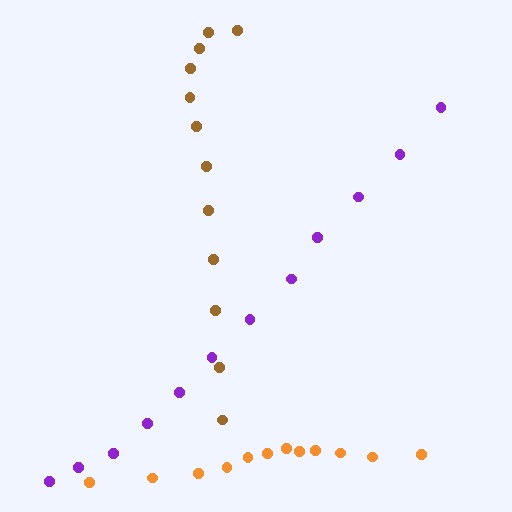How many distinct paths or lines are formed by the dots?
There are 3 distinct paths.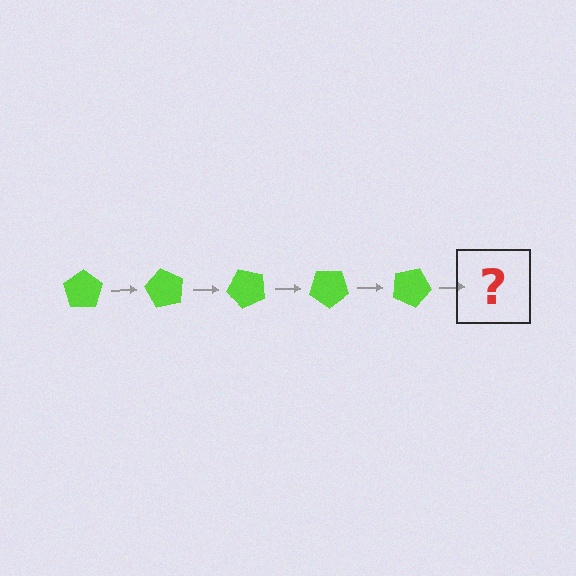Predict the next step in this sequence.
The next step is a lime pentagon rotated 300 degrees.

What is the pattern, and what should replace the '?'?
The pattern is that the pentagon rotates 60 degrees each step. The '?' should be a lime pentagon rotated 300 degrees.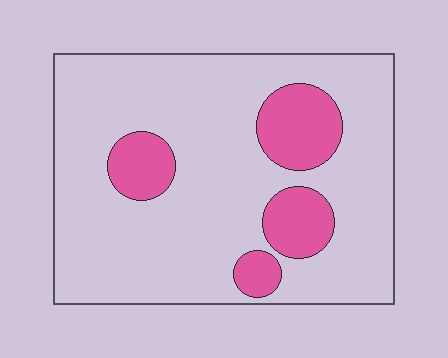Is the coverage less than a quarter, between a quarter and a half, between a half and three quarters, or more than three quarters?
Less than a quarter.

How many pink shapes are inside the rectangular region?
4.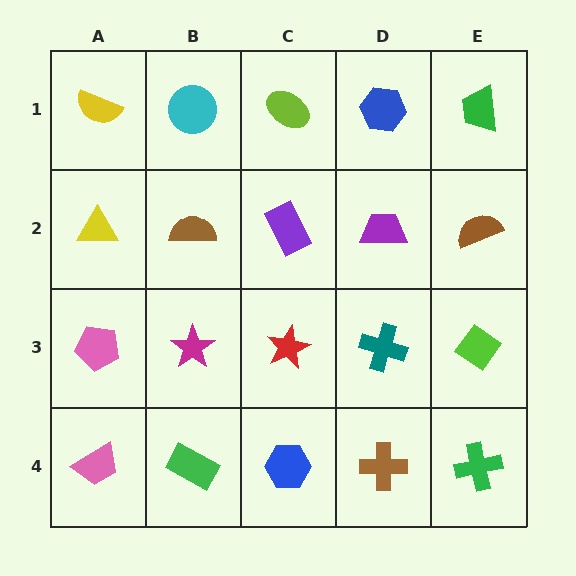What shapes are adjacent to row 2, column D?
A blue hexagon (row 1, column D), a teal cross (row 3, column D), a purple rectangle (row 2, column C), a brown semicircle (row 2, column E).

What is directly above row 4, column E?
A lime diamond.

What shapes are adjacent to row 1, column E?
A brown semicircle (row 2, column E), a blue hexagon (row 1, column D).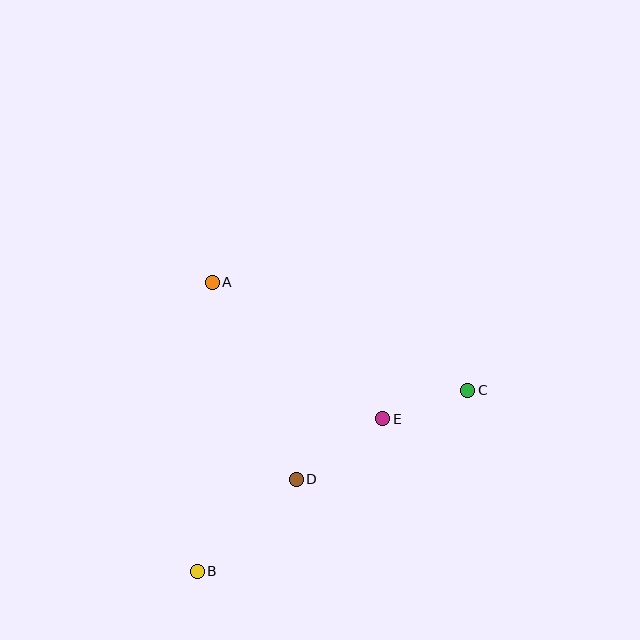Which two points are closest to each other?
Points C and E are closest to each other.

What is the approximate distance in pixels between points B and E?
The distance between B and E is approximately 240 pixels.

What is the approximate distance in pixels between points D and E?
The distance between D and E is approximately 105 pixels.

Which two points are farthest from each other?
Points B and C are farthest from each other.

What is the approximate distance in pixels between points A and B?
The distance between A and B is approximately 289 pixels.